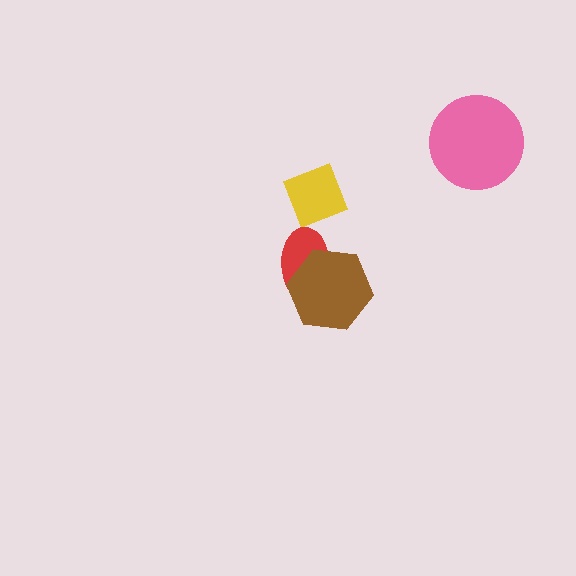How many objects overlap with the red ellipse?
1 object overlaps with the red ellipse.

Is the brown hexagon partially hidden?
No, no other shape covers it.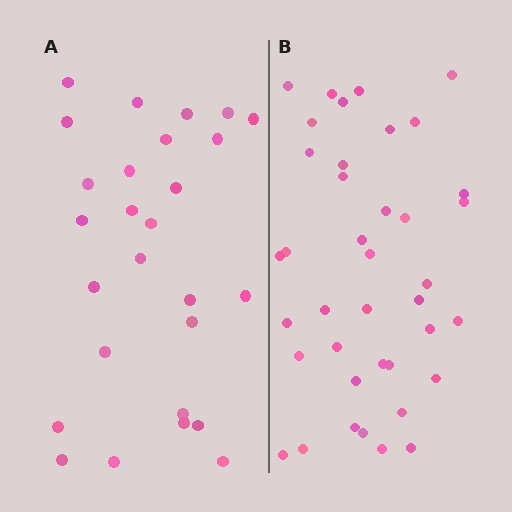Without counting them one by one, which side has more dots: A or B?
Region B (the right region) has more dots.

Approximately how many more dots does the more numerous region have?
Region B has roughly 12 or so more dots than region A.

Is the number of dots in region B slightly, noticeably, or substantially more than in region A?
Region B has noticeably more, but not dramatically so. The ratio is roughly 1.4 to 1.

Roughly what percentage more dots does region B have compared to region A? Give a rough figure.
About 45% more.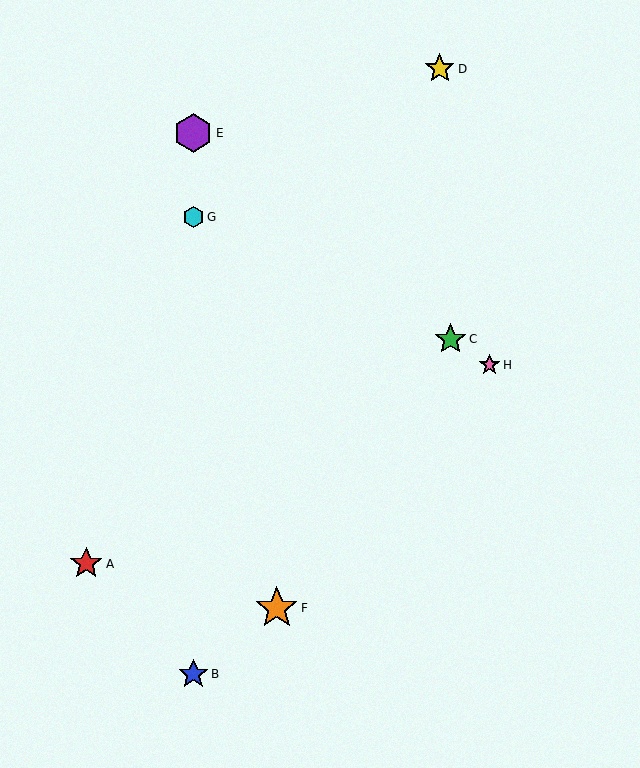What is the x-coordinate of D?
Object D is at x≈440.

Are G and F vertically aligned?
No, G is at x≈193 and F is at x≈277.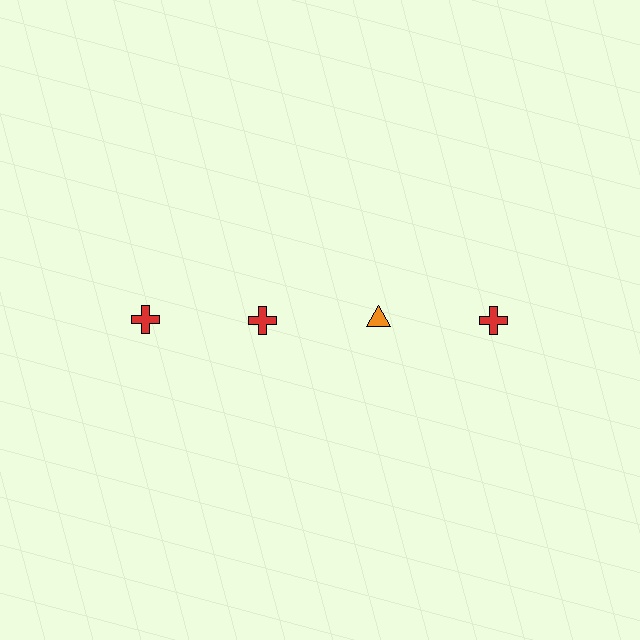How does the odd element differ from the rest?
It differs in both color (orange instead of red) and shape (triangle instead of cross).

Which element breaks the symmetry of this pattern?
The orange triangle in the top row, center column breaks the symmetry. All other shapes are red crosses.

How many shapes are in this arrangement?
There are 4 shapes arranged in a grid pattern.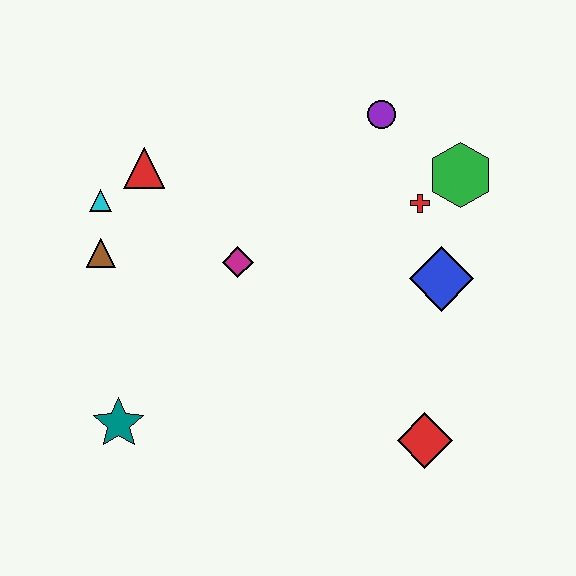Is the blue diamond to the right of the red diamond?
Yes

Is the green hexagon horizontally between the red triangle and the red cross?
No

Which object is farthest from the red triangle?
The red diamond is farthest from the red triangle.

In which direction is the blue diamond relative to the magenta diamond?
The blue diamond is to the right of the magenta diamond.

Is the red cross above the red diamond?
Yes